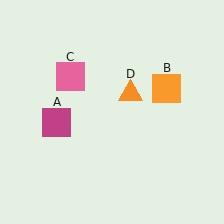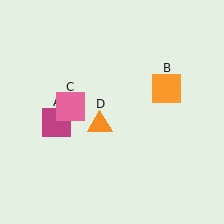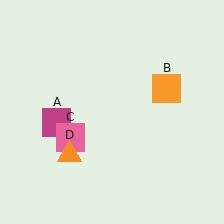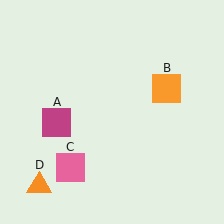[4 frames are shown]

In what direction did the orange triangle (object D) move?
The orange triangle (object D) moved down and to the left.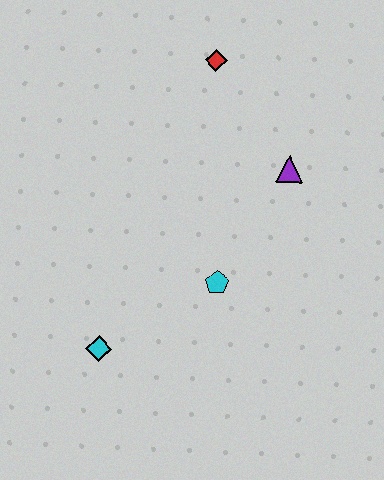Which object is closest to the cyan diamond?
The cyan pentagon is closest to the cyan diamond.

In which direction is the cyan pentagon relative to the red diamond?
The cyan pentagon is below the red diamond.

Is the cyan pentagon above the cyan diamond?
Yes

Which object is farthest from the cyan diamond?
The red diamond is farthest from the cyan diamond.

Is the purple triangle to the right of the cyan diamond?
Yes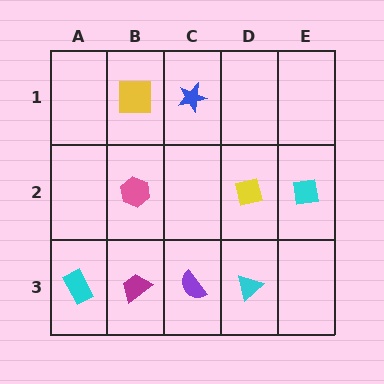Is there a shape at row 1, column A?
No, that cell is empty.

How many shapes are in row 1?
2 shapes.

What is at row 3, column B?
A magenta trapezoid.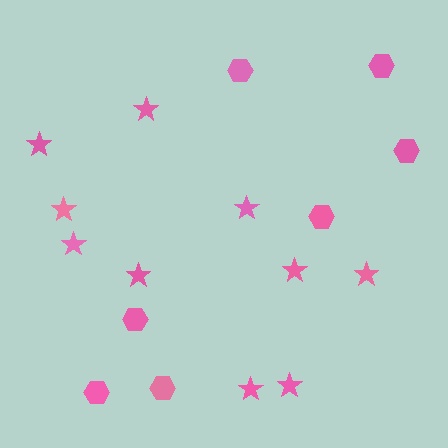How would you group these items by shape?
There are 2 groups: one group of stars (10) and one group of hexagons (7).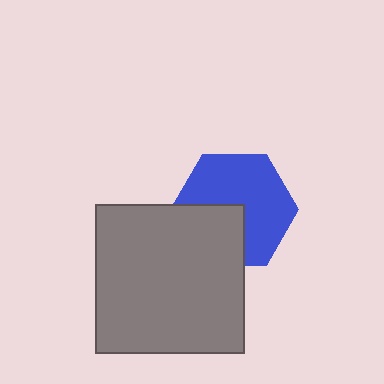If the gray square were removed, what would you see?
You would see the complete blue hexagon.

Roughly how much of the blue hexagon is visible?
Most of it is visible (roughly 65%).